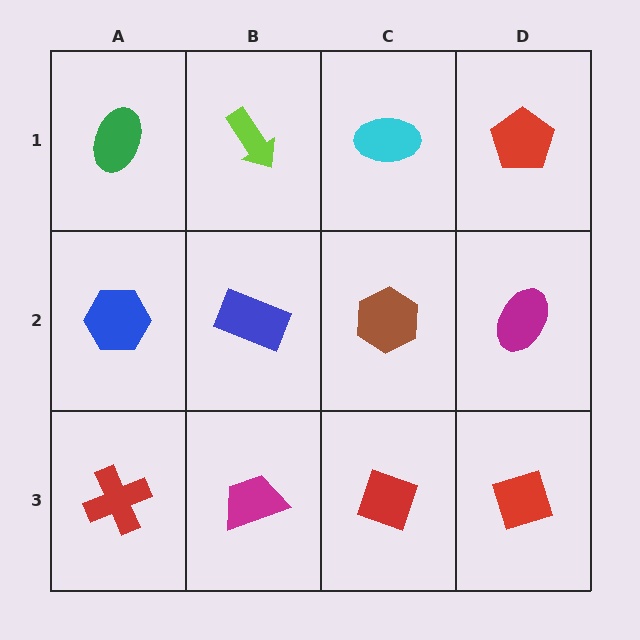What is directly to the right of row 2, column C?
A magenta ellipse.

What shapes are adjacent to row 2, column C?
A cyan ellipse (row 1, column C), a red diamond (row 3, column C), a blue rectangle (row 2, column B), a magenta ellipse (row 2, column D).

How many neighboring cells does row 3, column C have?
3.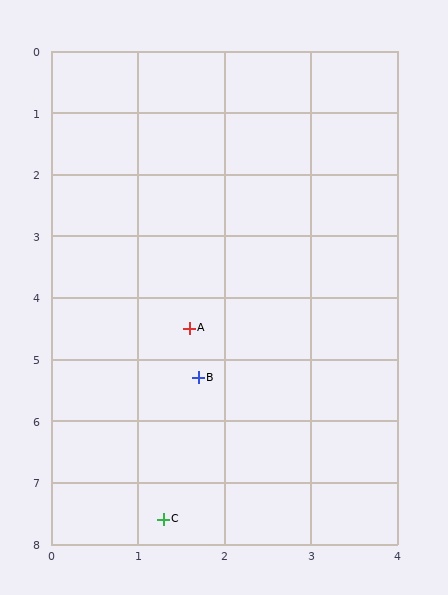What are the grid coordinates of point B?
Point B is at approximately (1.7, 5.3).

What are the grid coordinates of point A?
Point A is at approximately (1.6, 4.5).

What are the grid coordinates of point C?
Point C is at approximately (1.3, 7.6).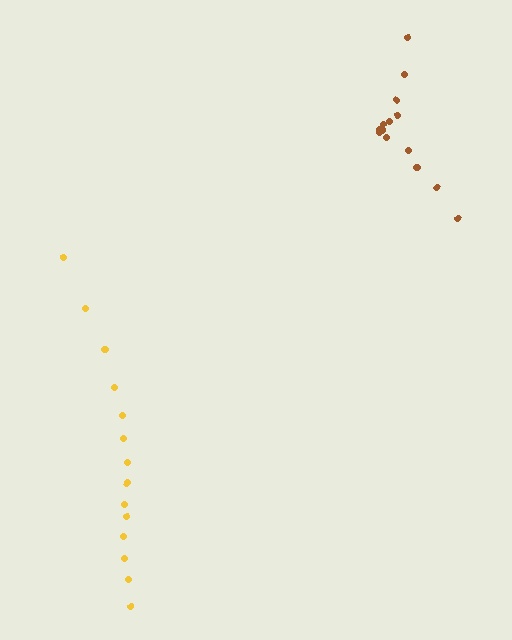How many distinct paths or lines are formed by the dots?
There are 2 distinct paths.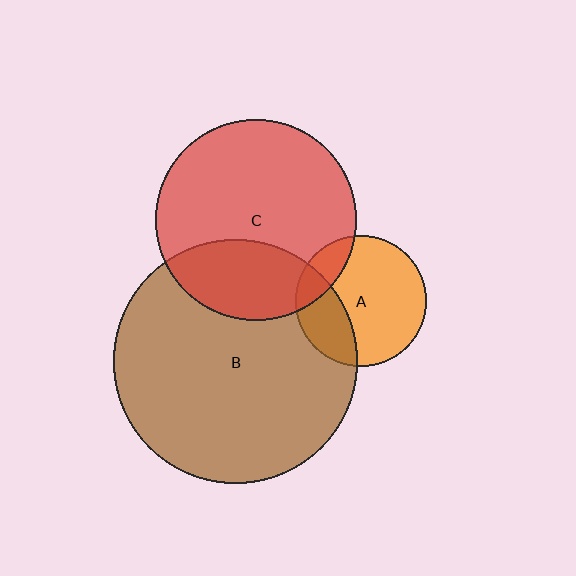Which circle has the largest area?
Circle B (brown).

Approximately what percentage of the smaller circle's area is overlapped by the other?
Approximately 30%.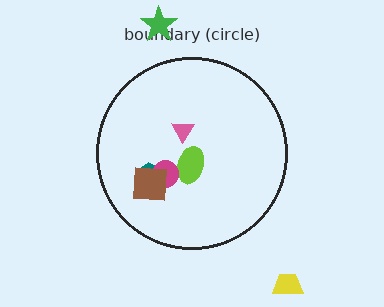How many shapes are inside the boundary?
5 inside, 2 outside.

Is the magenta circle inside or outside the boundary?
Inside.